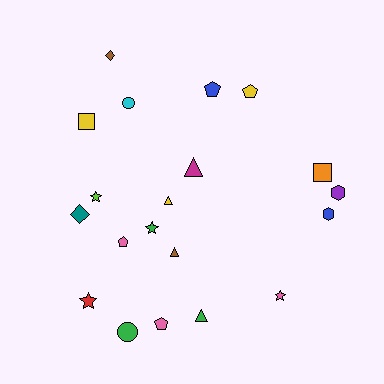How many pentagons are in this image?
There are 4 pentagons.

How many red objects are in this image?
There is 1 red object.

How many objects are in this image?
There are 20 objects.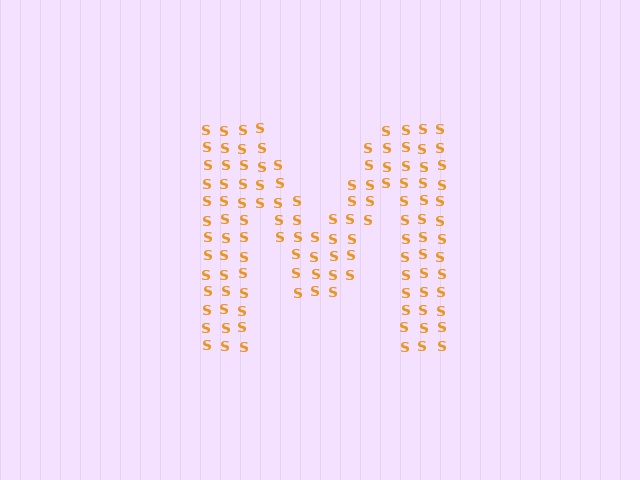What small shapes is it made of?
It is made of small letter S's.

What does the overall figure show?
The overall figure shows the letter M.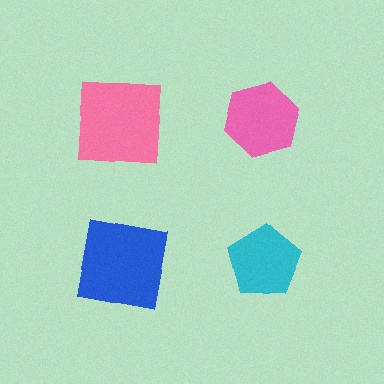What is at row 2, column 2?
A cyan pentagon.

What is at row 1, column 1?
A pink square.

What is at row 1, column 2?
A pink hexagon.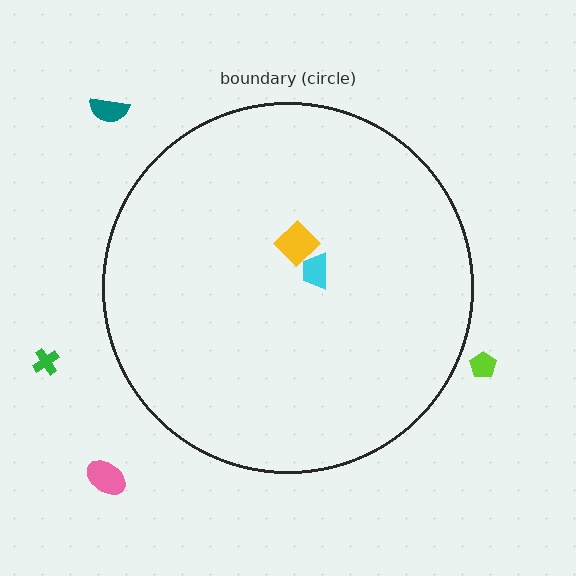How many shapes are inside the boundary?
2 inside, 4 outside.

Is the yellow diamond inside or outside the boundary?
Inside.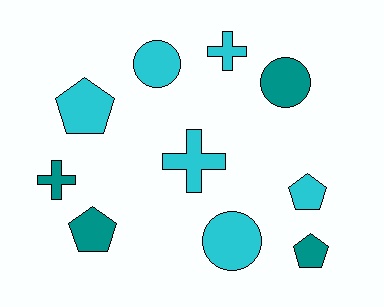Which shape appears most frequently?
Pentagon, with 4 objects.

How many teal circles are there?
There is 1 teal circle.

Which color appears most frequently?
Cyan, with 6 objects.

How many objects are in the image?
There are 10 objects.